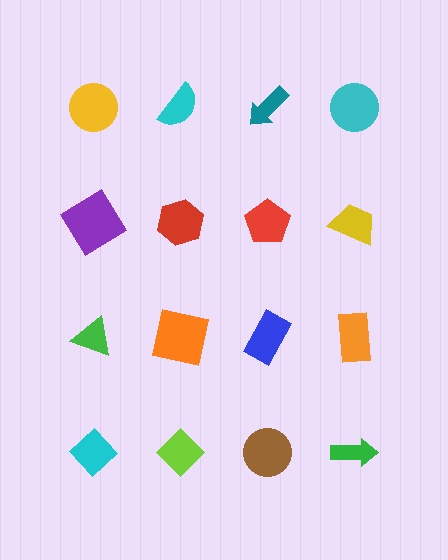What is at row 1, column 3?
A teal arrow.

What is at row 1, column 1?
A yellow circle.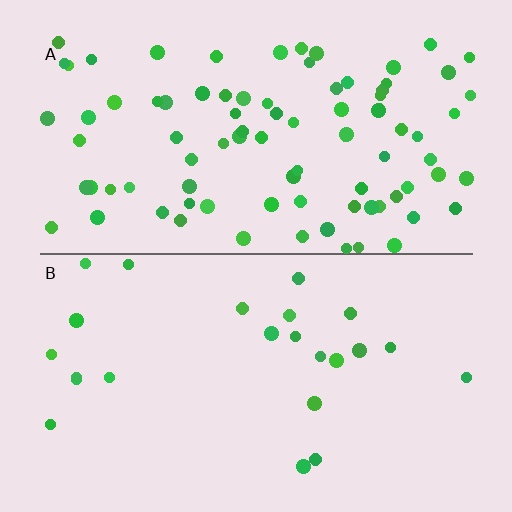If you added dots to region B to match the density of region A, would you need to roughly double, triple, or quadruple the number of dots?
Approximately quadruple.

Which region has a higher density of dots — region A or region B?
A (the top).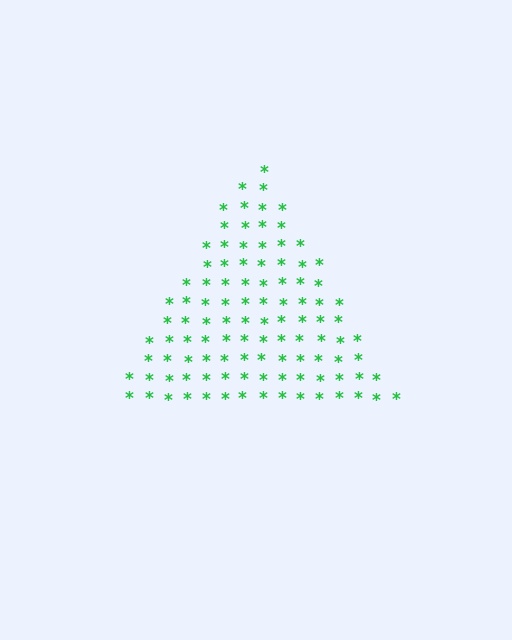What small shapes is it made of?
It is made of small asterisks.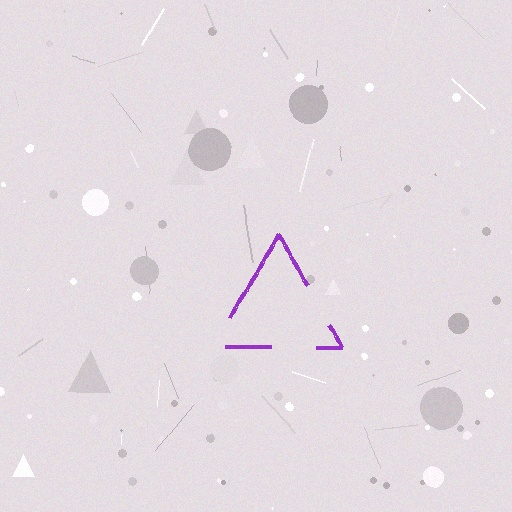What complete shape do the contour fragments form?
The contour fragments form a triangle.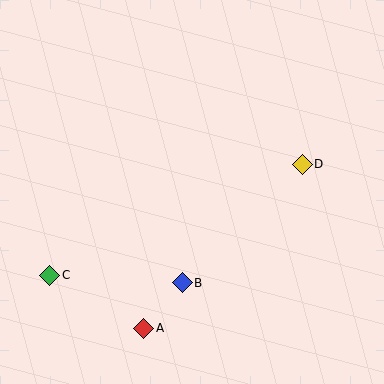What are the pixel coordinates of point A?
Point A is at (144, 328).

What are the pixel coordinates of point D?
Point D is at (302, 164).